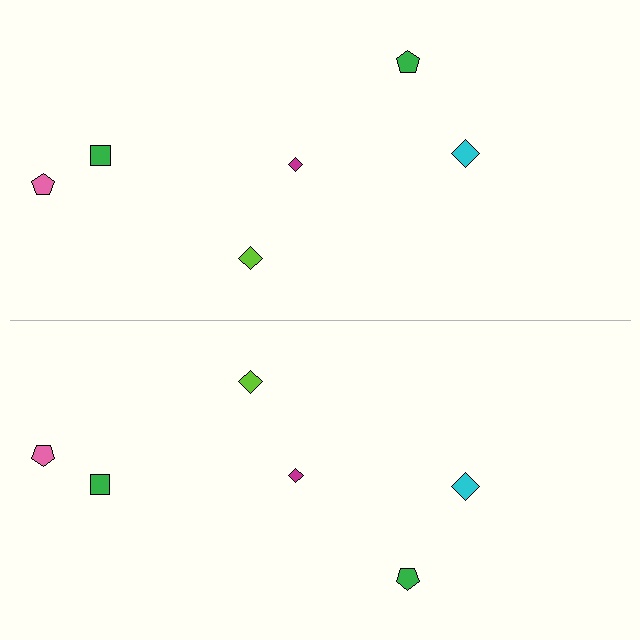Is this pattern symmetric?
Yes, this pattern has bilateral (reflection) symmetry.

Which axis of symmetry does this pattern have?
The pattern has a horizontal axis of symmetry running through the center of the image.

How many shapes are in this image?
There are 12 shapes in this image.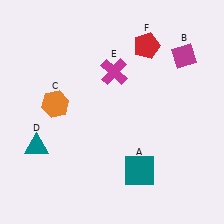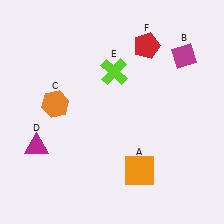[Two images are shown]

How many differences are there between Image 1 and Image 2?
There are 3 differences between the two images.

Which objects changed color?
A changed from teal to orange. D changed from teal to magenta. E changed from magenta to lime.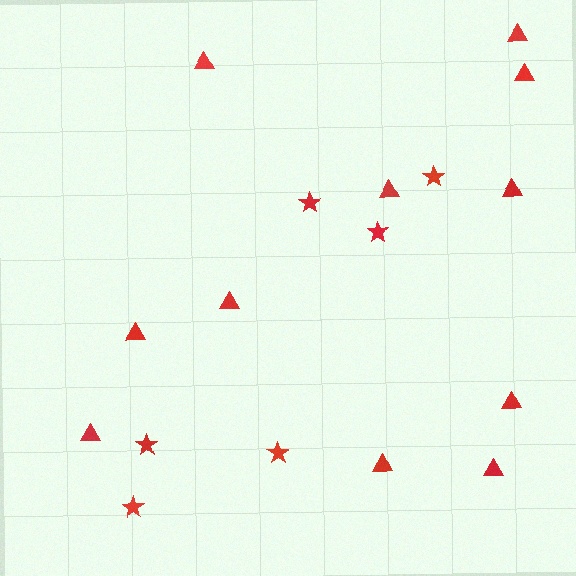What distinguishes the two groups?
There are 2 groups: one group of stars (6) and one group of triangles (11).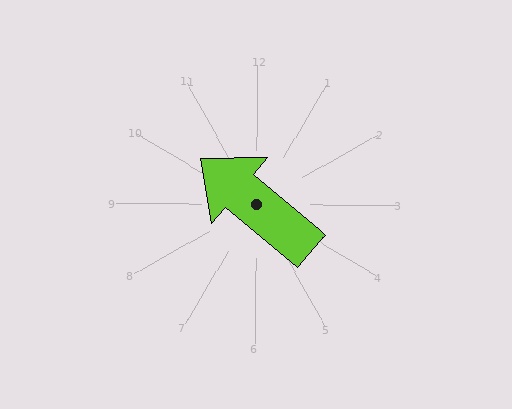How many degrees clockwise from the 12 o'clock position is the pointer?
Approximately 310 degrees.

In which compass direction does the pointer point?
Northwest.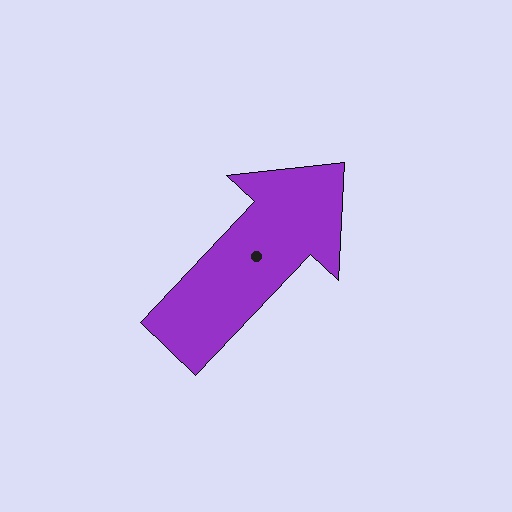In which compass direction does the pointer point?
Northeast.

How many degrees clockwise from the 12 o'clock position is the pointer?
Approximately 43 degrees.